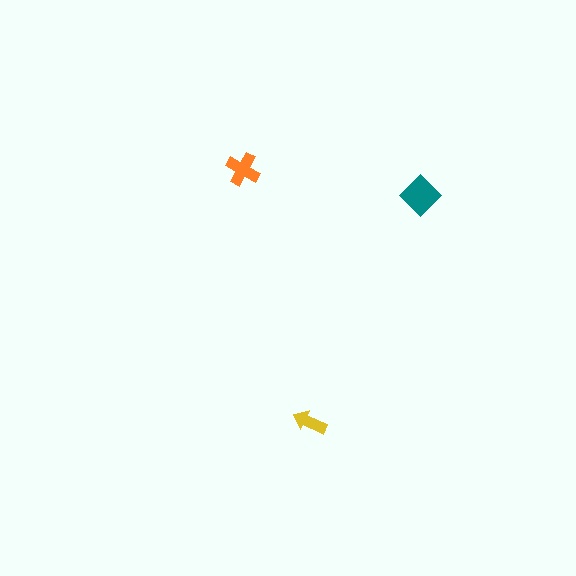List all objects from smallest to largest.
The yellow arrow, the orange cross, the teal diamond.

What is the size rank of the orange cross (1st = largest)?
2nd.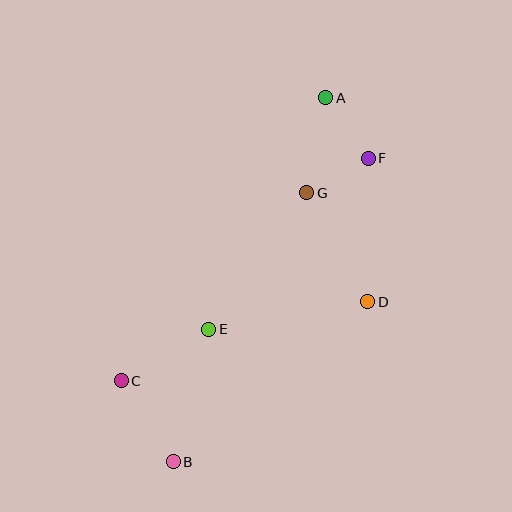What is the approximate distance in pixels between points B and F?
The distance between B and F is approximately 361 pixels.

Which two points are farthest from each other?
Points A and B are farthest from each other.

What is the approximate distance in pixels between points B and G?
The distance between B and G is approximately 301 pixels.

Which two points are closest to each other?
Points F and G are closest to each other.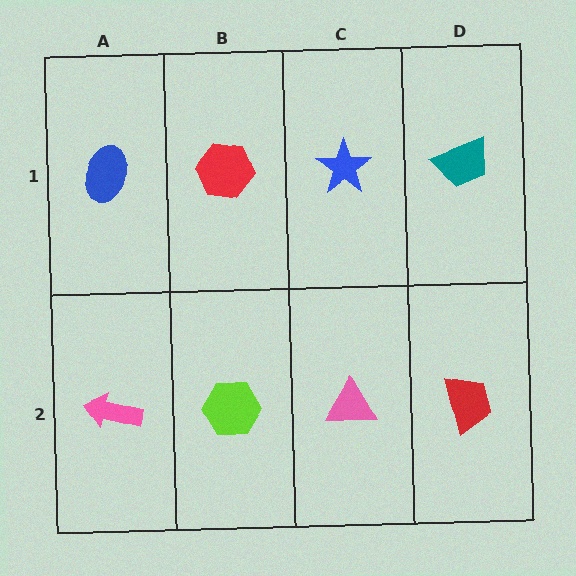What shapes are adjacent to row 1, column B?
A lime hexagon (row 2, column B), a blue ellipse (row 1, column A), a blue star (row 1, column C).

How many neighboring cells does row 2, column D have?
2.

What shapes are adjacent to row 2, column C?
A blue star (row 1, column C), a lime hexagon (row 2, column B), a red trapezoid (row 2, column D).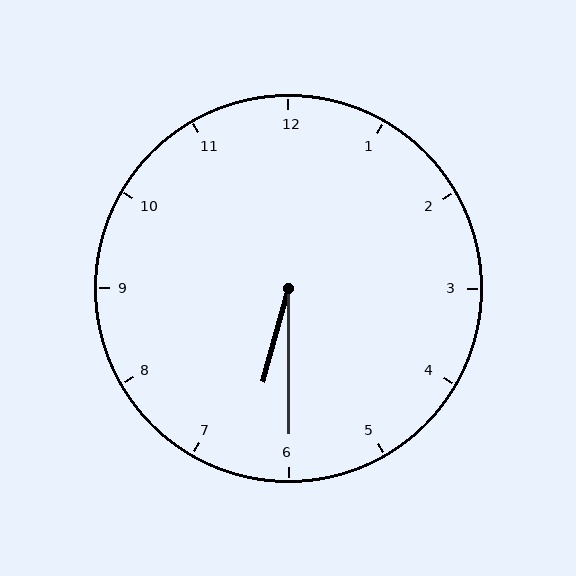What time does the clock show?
6:30.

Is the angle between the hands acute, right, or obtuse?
It is acute.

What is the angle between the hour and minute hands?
Approximately 15 degrees.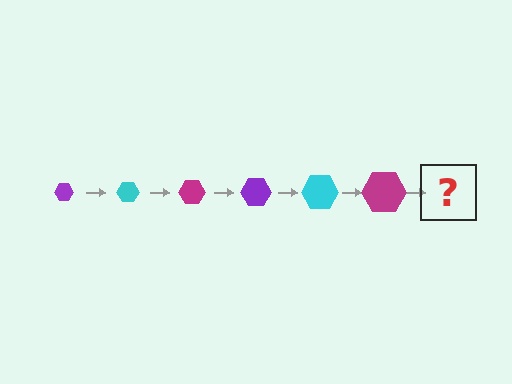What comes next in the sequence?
The next element should be a purple hexagon, larger than the previous one.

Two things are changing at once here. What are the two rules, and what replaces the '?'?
The two rules are that the hexagon grows larger each step and the color cycles through purple, cyan, and magenta. The '?' should be a purple hexagon, larger than the previous one.